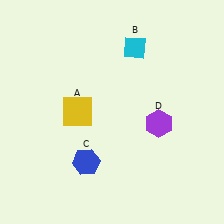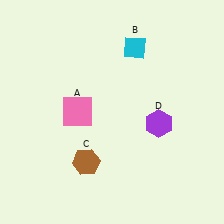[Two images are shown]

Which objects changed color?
A changed from yellow to pink. C changed from blue to brown.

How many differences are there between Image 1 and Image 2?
There are 2 differences between the two images.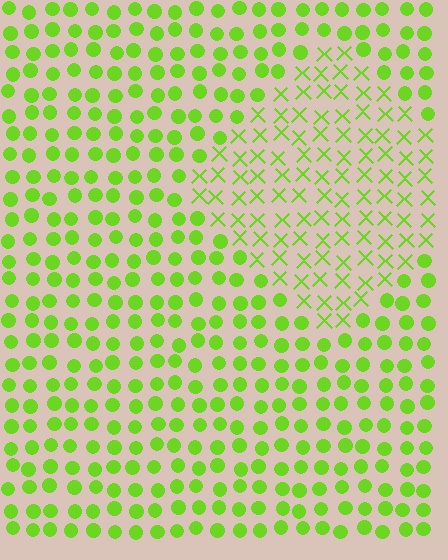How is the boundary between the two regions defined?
The boundary is defined by a change in element shape: X marks inside vs. circles outside. All elements share the same color and spacing.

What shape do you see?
I see a diamond.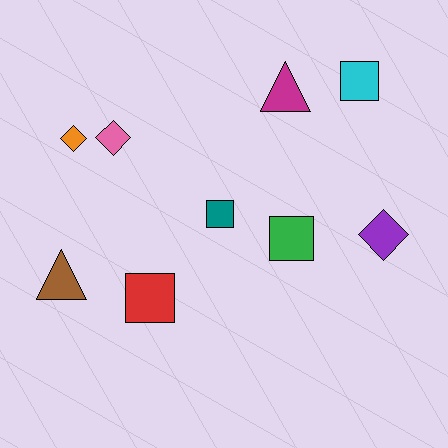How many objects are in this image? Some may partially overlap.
There are 9 objects.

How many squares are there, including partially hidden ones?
There are 4 squares.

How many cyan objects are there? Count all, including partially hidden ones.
There is 1 cyan object.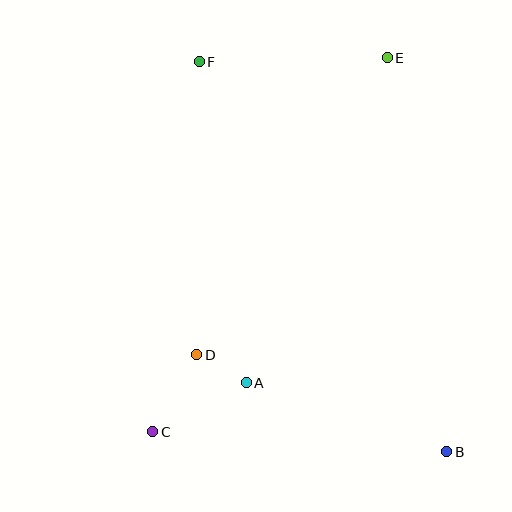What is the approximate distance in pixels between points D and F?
The distance between D and F is approximately 293 pixels.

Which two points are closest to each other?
Points A and D are closest to each other.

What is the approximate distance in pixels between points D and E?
The distance between D and E is approximately 353 pixels.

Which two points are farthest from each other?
Points B and F are farthest from each other.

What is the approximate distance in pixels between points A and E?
The distance between A and E is approximately 354 pixels.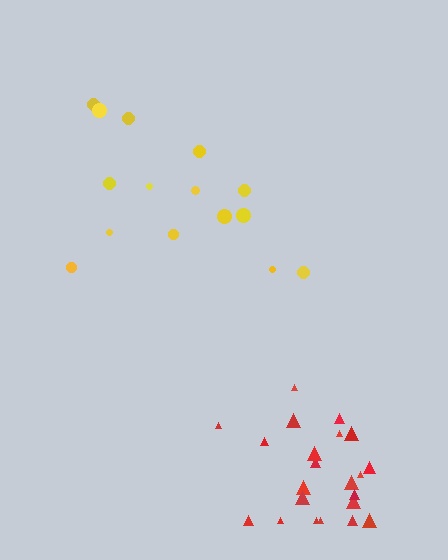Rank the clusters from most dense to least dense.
red, yellow.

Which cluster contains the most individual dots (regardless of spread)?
Red (22).